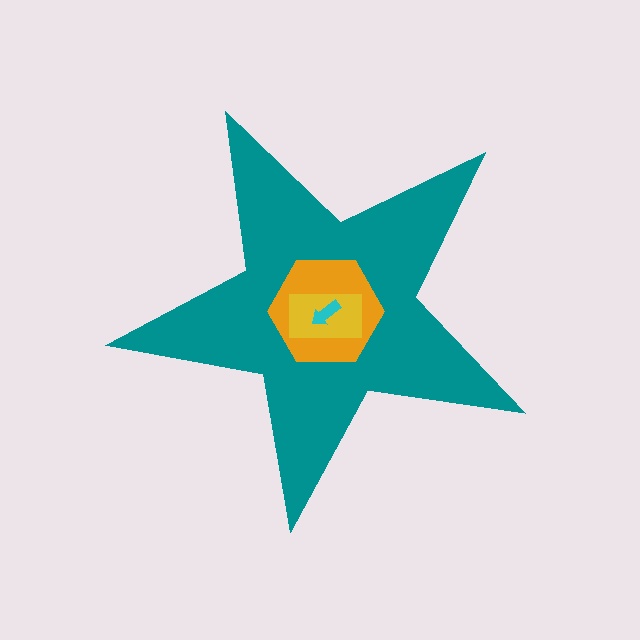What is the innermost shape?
The cyan arrow.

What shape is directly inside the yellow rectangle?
The cyan arrow.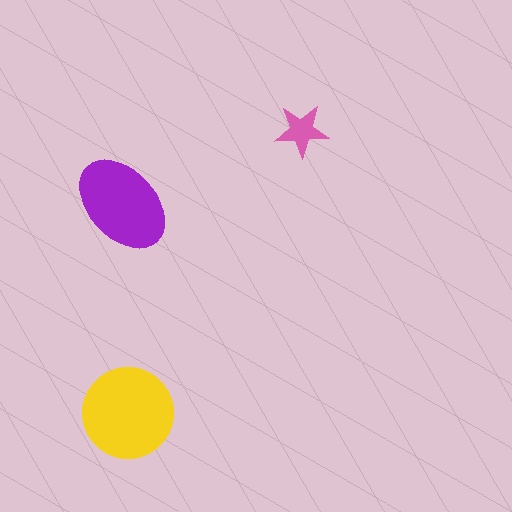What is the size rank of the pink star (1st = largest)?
3rd.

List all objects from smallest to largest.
The pink star, the purple ellipse, the yellow circle.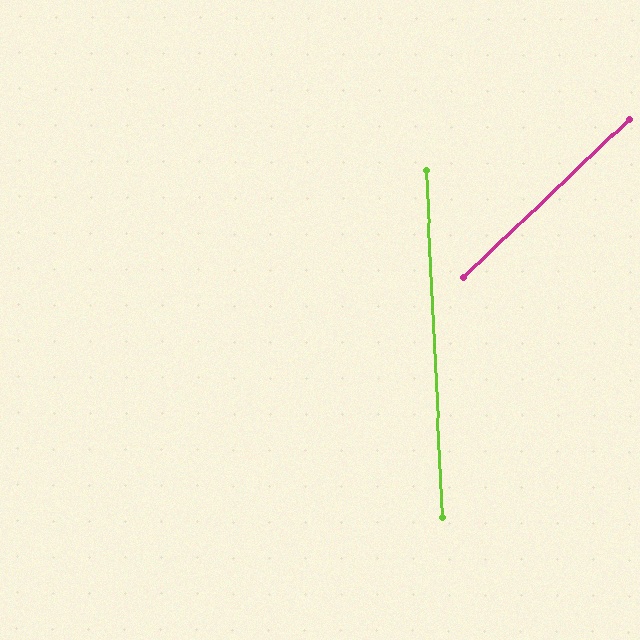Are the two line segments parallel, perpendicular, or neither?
Neither parallel nor perpendicular — they differ by about 49°.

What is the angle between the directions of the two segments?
Approximately 49 degrees.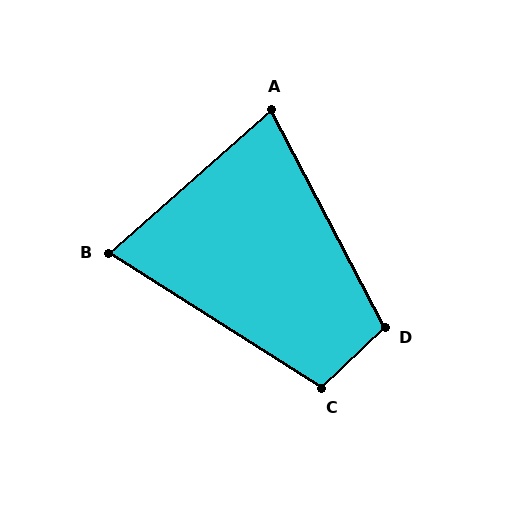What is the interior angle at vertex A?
Approximately 76 degrees (acute).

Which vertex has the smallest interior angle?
B, at approximately 74 degrees.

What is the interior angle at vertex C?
Approximately 104 degrees (obtuse).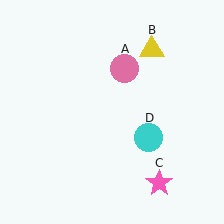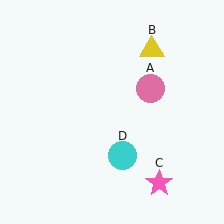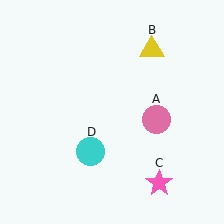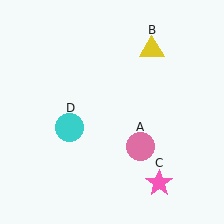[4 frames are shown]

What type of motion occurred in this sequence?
The pink circle (object A), cyan circle (object D) rotated clockwise around the center of the scene.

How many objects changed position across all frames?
2 objects changed position: pink circle (object A), cyan circle (object D).